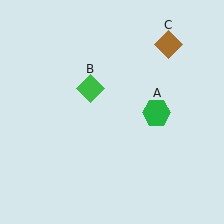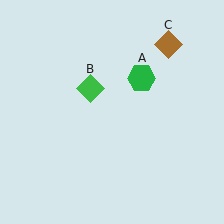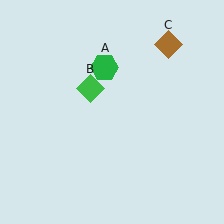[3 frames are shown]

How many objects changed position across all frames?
1 object changed position: green hexagon (object A).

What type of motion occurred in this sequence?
The green hexagon (object A) rotated counterclockwise around the center of the scene.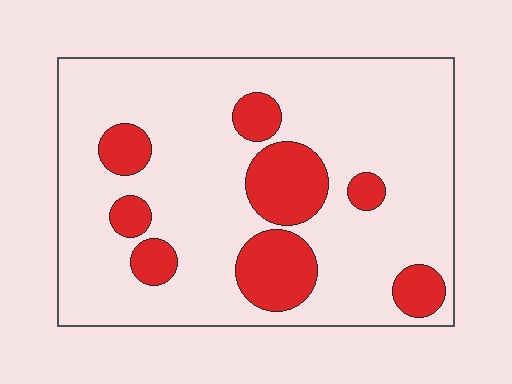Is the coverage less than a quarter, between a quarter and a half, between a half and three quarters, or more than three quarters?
Less than a quarter.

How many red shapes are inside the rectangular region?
8.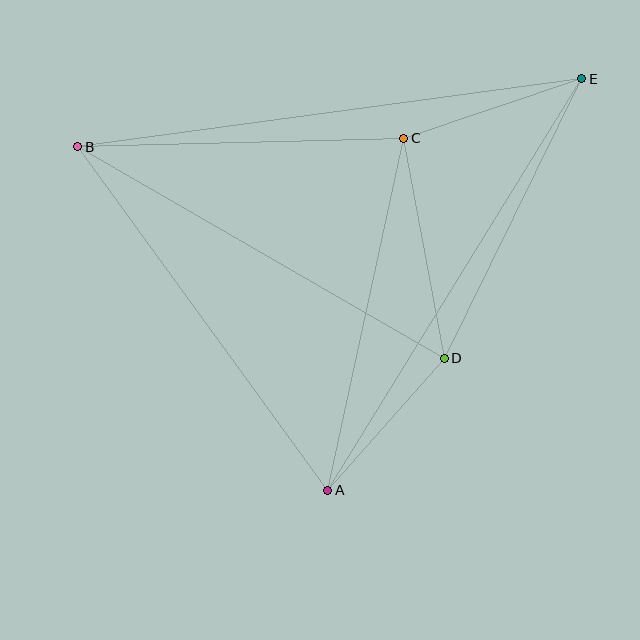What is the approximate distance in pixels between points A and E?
The distance between A and E is approximately 484 pixels.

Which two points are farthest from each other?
Points B and E are farthest from each other.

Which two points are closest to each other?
Points A and D are closest to each other.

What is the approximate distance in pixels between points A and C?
The distance between A and C is approximately 360 pixels.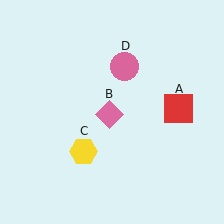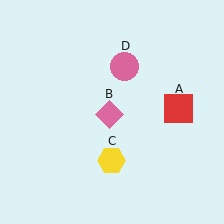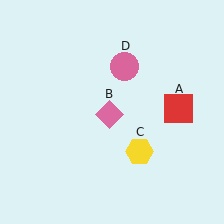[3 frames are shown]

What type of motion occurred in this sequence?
The yellow hexagon (object C) rotated counterclockwise around the center of the scene.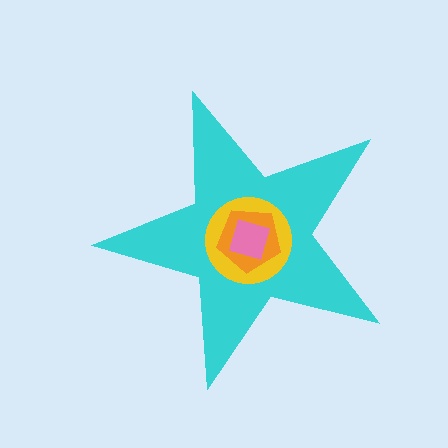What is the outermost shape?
The cyan star.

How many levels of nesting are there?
4.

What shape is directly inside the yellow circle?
The orange pentagon.